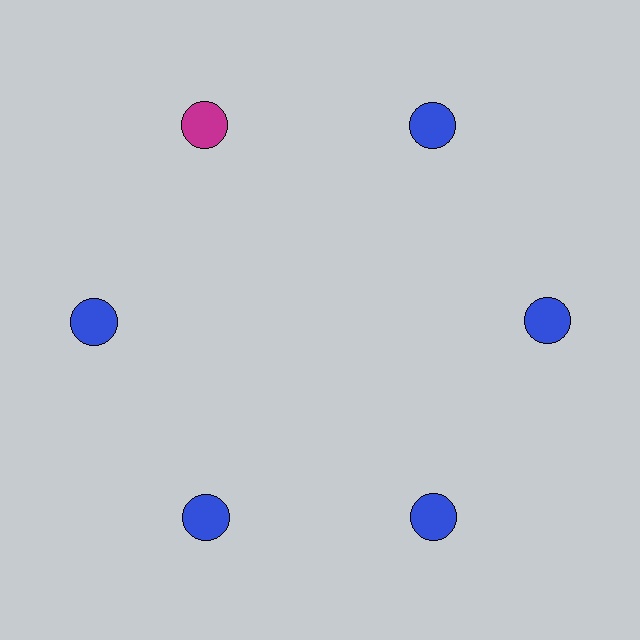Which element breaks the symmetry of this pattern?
The magenta circle at roughly the 11 o'clock position breaks the symmetry. All other shapes are blue circles.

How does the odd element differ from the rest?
It has a different color: magenta instead of blue.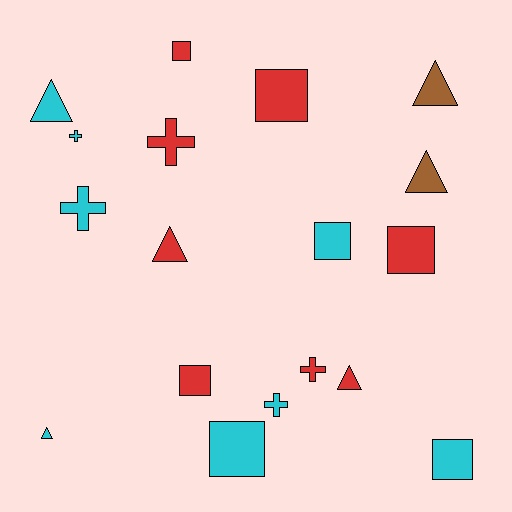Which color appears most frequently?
Cyan, with 8 objects.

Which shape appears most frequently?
Square, with 7 objects.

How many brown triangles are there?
There are 2 brown triangles.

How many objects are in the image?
There are 18 objects.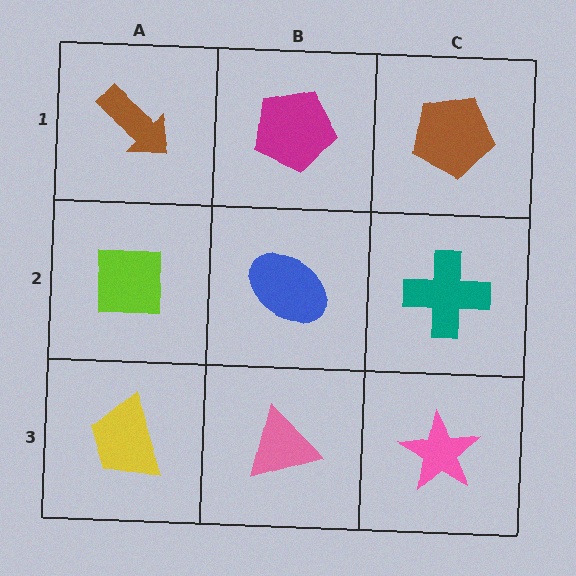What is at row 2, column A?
A lime square.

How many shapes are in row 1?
3 shapes.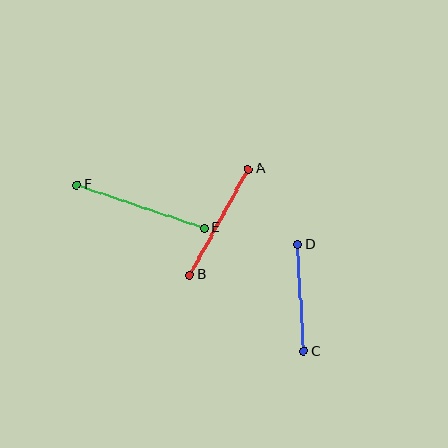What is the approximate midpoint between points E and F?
The midpoint is at approximately (141, 207) pixels.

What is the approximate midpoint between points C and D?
The midpoint is at approximately (301, 298) pixels.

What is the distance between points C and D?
The distance is approximately 107 pixels.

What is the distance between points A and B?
The distance is approximately 121 pixels.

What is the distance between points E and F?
The distance is approximately 134 pixels.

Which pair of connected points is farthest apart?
Points E and F are farthest apart.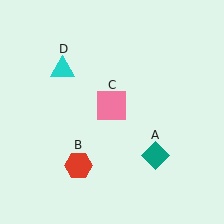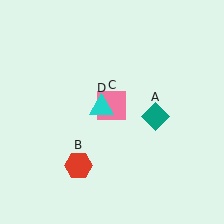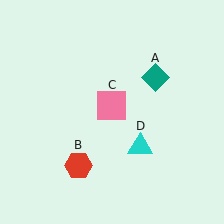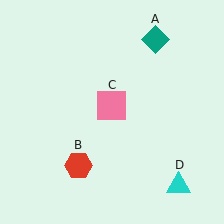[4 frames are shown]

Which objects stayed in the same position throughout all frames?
Red hexagon (object B) and pink square (object C) remained stationary.